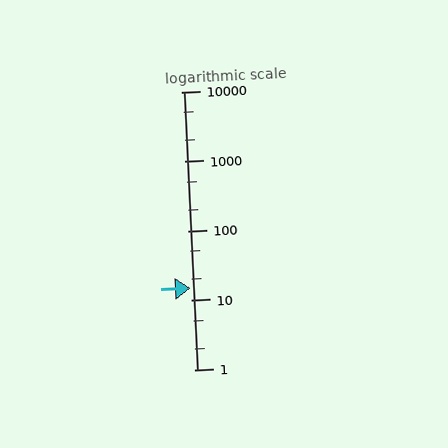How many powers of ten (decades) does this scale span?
The scale spans 4 decades, from 1 to 10000.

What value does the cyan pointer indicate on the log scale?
The pointer indicates approximately 15.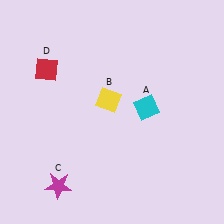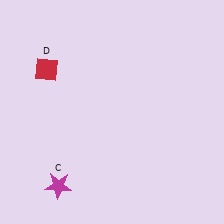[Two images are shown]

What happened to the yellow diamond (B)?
The yellow diamond (B) was removed in Image 2. It was in the top-left area of Image 1.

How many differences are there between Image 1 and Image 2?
There are 2 differences between the two images.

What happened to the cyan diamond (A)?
The cyan diamond (A) was removed in Image 2. It was in the top-right area of Image 1.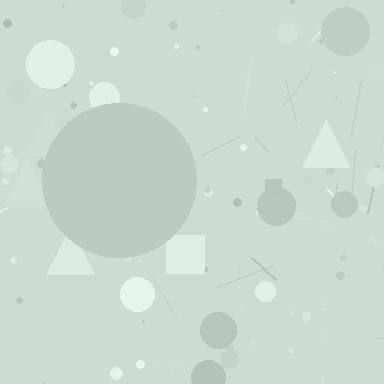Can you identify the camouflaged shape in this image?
The camouflaged shape is a circle.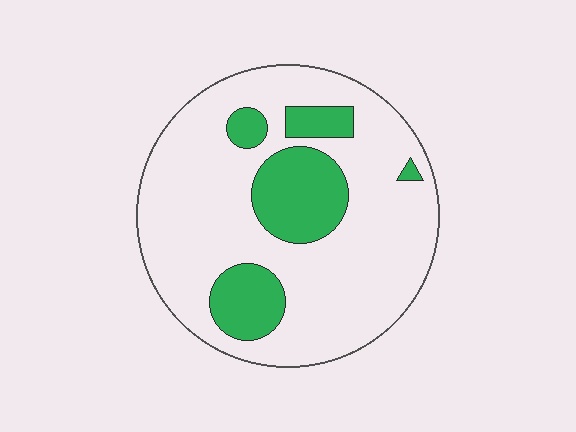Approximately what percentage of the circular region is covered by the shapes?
Approximately 20%.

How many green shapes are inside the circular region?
5.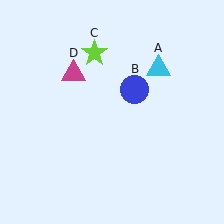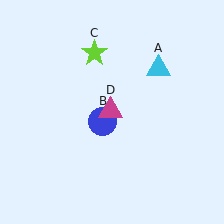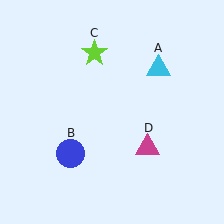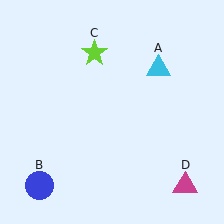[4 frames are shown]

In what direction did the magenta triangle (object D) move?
The magenta triangle (object D) moved down and to the right.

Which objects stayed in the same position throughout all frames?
Cyan triangle (object A) and lime star (object C) remained stationary.